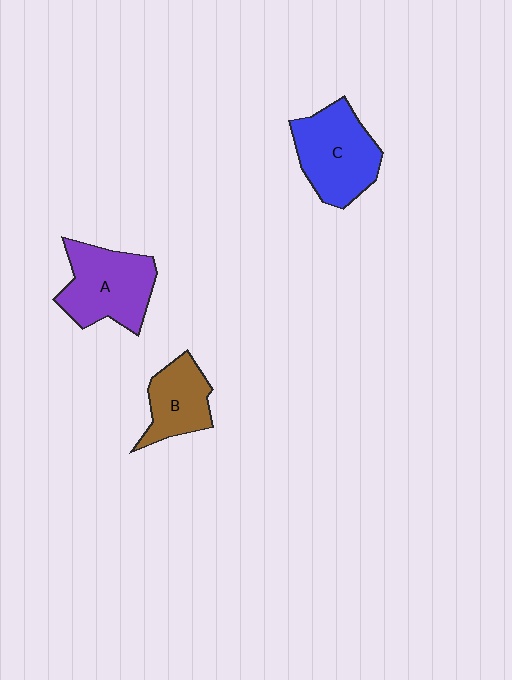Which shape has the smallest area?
Shape B (brown).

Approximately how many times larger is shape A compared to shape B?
Approximately 1.5 times.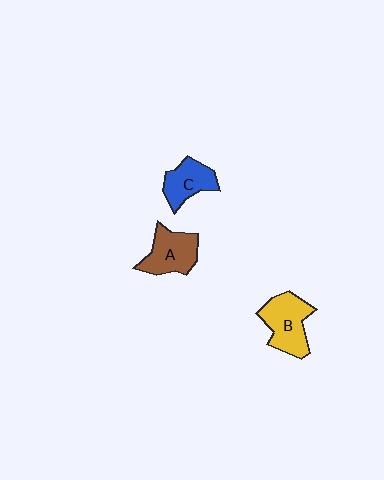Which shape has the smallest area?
Shape C (blue).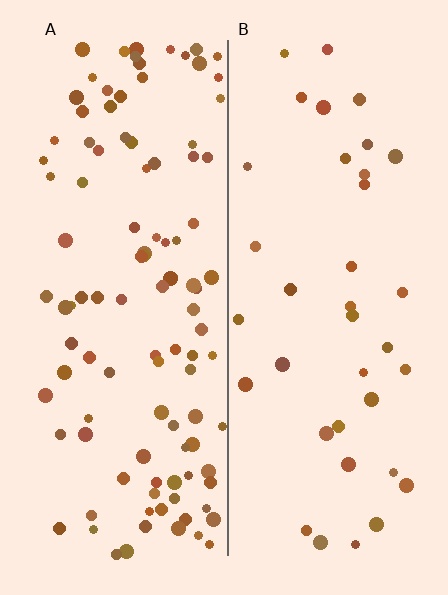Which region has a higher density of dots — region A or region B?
A (the left).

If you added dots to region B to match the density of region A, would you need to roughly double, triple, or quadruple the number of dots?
Approximately triple.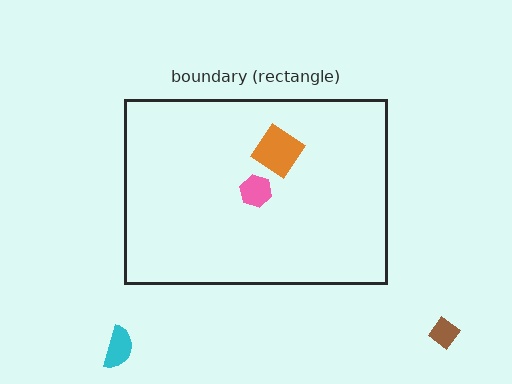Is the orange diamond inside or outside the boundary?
Inside.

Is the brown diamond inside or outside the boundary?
Outside.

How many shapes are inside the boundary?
2 inside, 2 outside.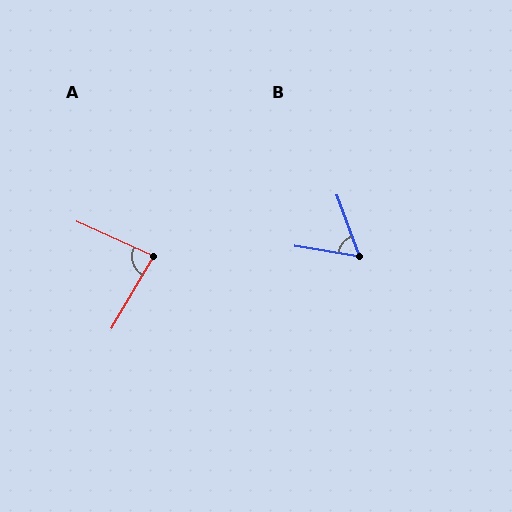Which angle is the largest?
A, at approximately 84 degrees.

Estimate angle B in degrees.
Approximately 61 degrees.